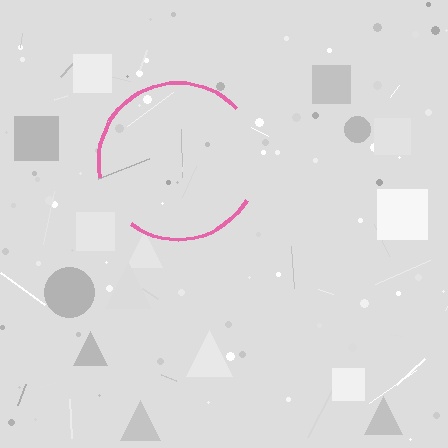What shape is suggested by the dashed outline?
The dashed outline suggests a circle.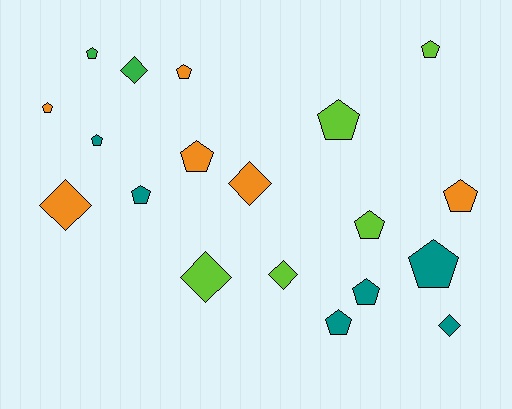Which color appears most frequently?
Orange, with 6 objects.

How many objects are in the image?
There are 19 objects.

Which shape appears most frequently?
Pentagon, with 13 objects.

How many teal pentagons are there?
There are 5 teal pentagons.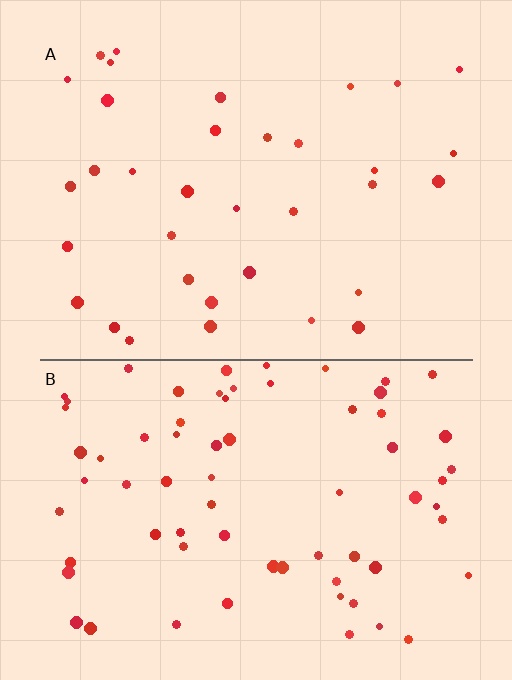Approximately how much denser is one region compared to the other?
Approximately 2.1× — region B over region A.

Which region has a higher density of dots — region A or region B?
B (the bottom).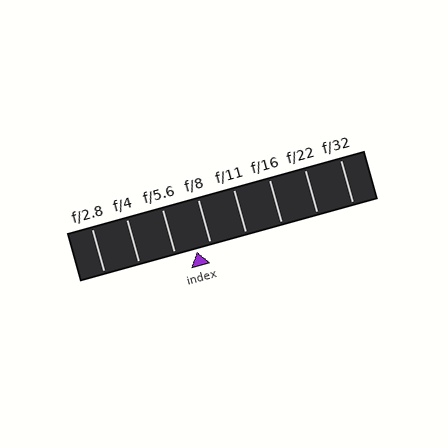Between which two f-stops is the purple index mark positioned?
The index mark is between f/5.6 and f/8.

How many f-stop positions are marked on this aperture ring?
There are 8 f-stop positions marked.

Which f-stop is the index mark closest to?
The index mark is closest to f/8.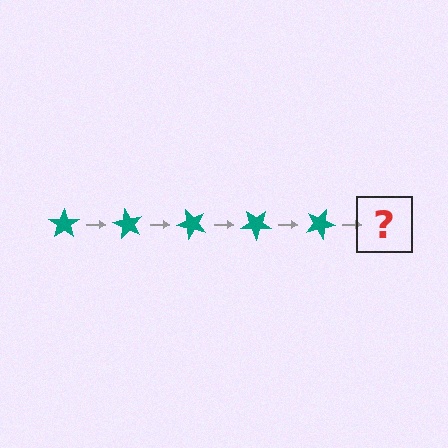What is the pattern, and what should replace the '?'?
The pattern is that the star rotates 60 degrees each step. The '?' should be a teal star rotated 300 degrees.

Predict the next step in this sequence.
The next step is a teal star rotated 300 degrees.